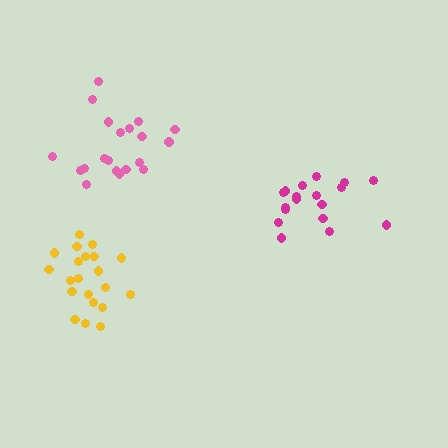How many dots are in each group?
Group 1: 20 dots, Group 2: 21 dots, Group 3: 18 dots (59 total).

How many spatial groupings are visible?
There are 3 spatial groupings.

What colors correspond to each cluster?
The clusters are colored: pink, yellow, magenta.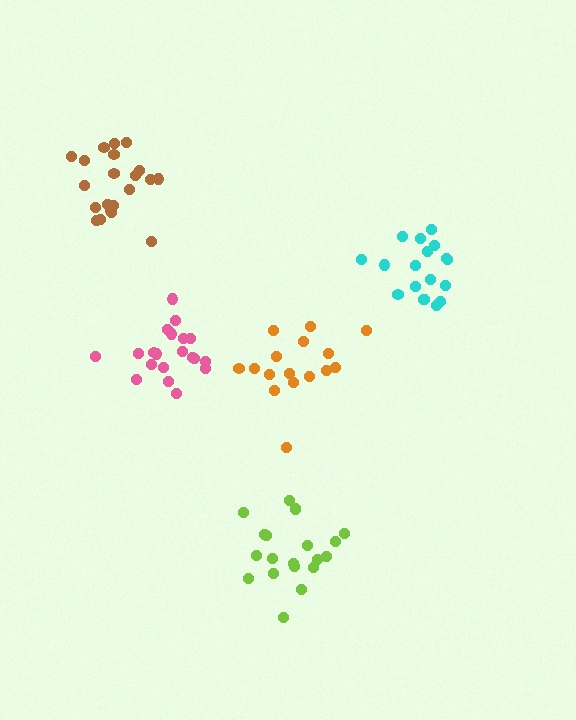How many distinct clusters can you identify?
There are 5 distinct clusters.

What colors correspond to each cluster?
The clusters are colored: brown, pink, orange, cyan, lime.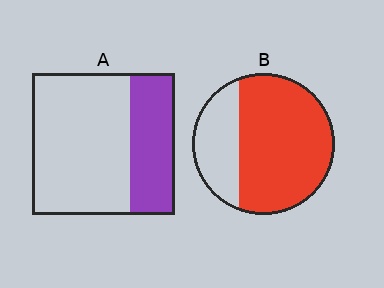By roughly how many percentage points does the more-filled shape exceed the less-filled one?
By roughly 40 percentage points (B over A).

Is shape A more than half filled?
No.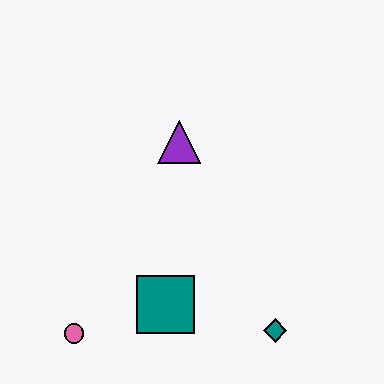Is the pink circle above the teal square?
No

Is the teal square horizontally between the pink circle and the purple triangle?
Yes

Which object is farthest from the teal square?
The purple triangle is farthest from the teal square.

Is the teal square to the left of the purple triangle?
Yes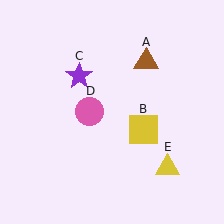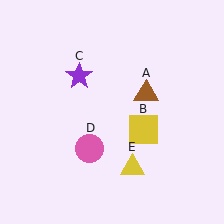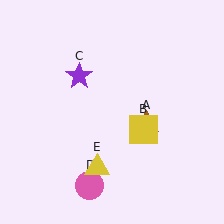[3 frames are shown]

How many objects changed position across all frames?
3 objects changed position: brown triangle (object A), pink circle (object D), yellow triangle (object E).